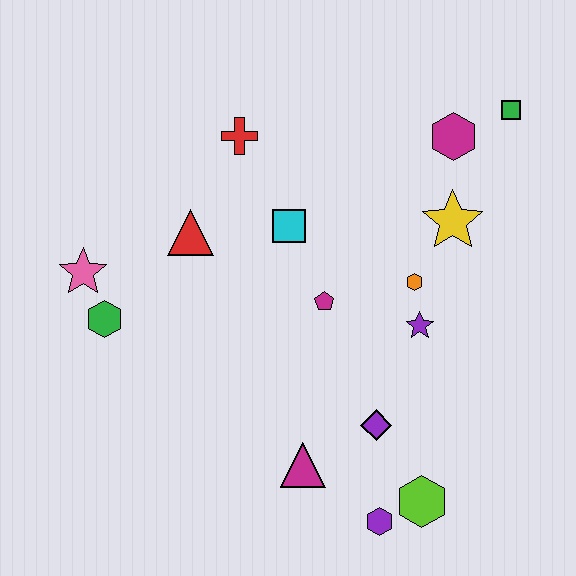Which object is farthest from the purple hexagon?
The green square is farthest from the purple hexagon.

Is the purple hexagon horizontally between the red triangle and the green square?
Yes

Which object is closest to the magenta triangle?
The purple diamond is closest to the magenta triangle.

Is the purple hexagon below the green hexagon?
Yes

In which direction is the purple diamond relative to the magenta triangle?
The purple diamond is to the right of the magenta triangle.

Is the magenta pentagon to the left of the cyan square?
No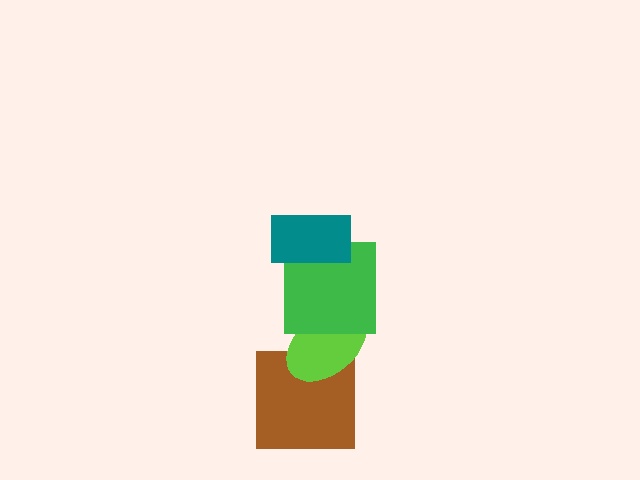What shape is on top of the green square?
The teal rectangle is on top of the green square.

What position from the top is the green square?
The green square is 2nd from the top.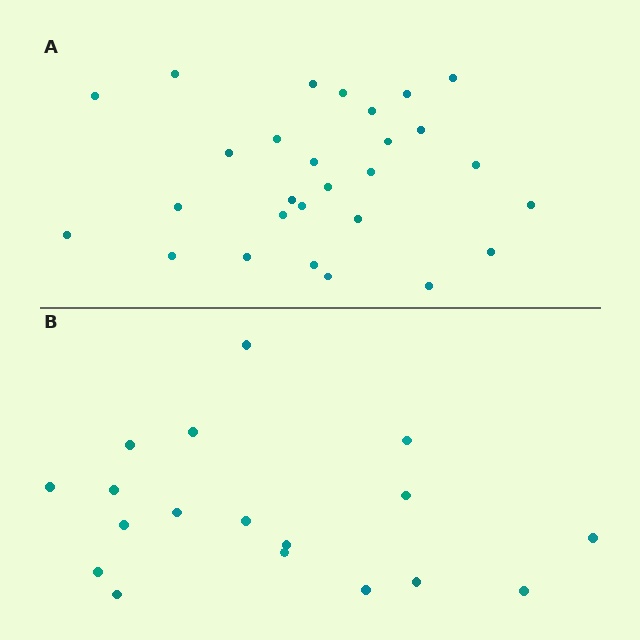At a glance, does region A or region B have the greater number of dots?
Region A (the top region) has more dots.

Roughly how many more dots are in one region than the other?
Region A has roughly 10 or so more dots than region B.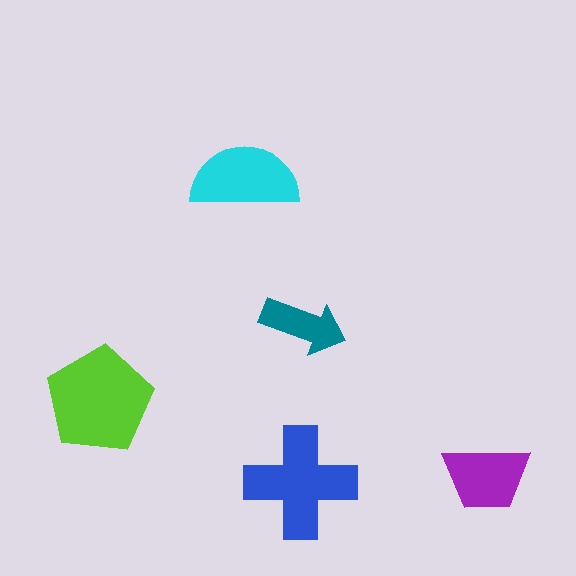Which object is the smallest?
The teal arrow.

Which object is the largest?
The lime pentagon.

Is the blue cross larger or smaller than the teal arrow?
Larger.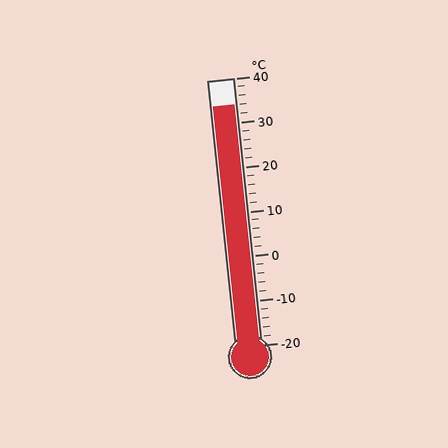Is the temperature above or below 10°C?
The temperature is above 10°C.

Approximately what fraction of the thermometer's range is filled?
The thermometer is filled to approximately 90% of its range.